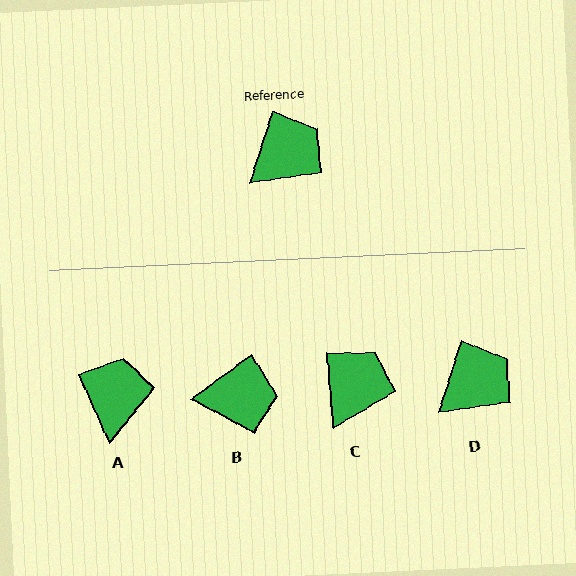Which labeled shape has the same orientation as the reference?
D.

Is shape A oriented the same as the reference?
No, it is off by about 42 degrees.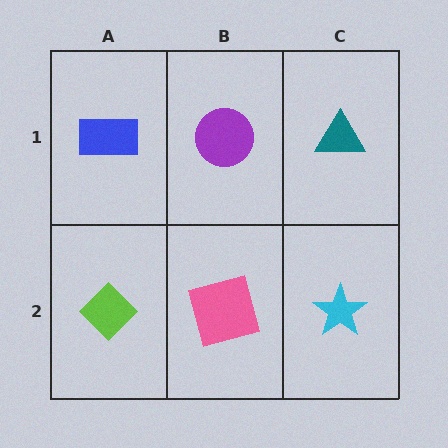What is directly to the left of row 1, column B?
A blue rectangle.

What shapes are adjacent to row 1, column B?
A pink square (row 2, column B), a blue rectangle (row 1, column A), a teal triangle (row 1, column C).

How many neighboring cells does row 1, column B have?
3.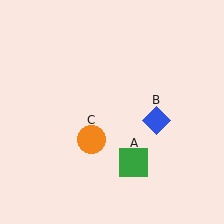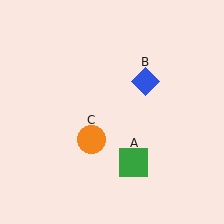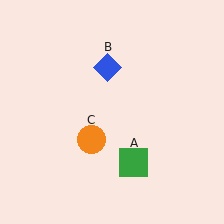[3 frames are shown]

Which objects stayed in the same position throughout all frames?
Green square (object A) and orange circle (object C) remained stationary.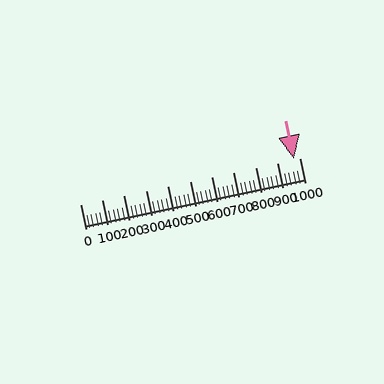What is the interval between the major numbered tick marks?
The major tick marks are spaced 100 units apart.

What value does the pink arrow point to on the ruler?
The pink arrow points to approximately 977.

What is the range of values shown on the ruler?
The ruler shows values from 0 to 1000.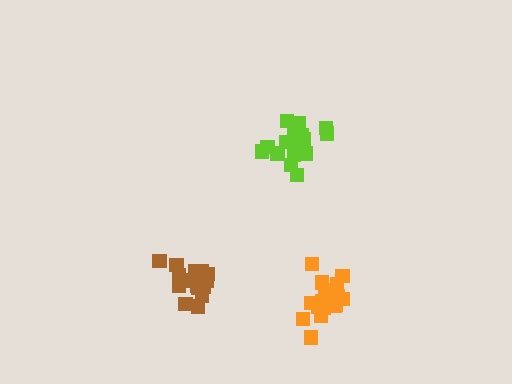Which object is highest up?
The lime cluster is topmost.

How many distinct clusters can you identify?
There are 3 distinct clusters.